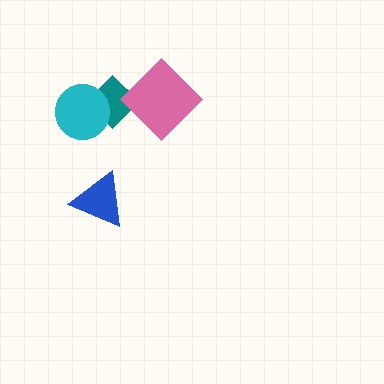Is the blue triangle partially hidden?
No, no other shape covers it.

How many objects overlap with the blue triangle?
0 objects overlap with the blue triangle.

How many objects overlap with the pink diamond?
1 object overlaps with the pink diamond.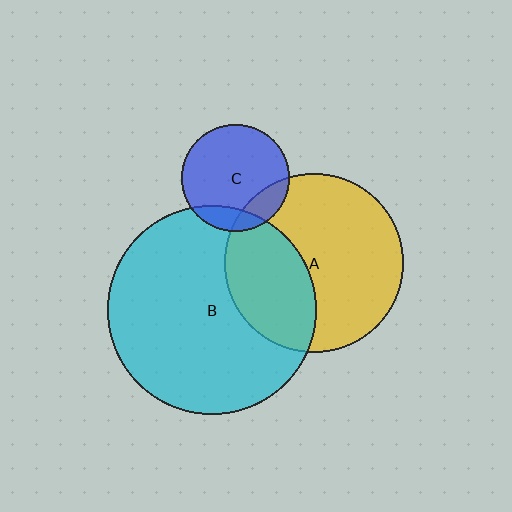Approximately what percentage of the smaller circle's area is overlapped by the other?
Approximately 15%.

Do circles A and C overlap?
Yes.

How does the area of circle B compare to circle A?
Approximately 1.4 times.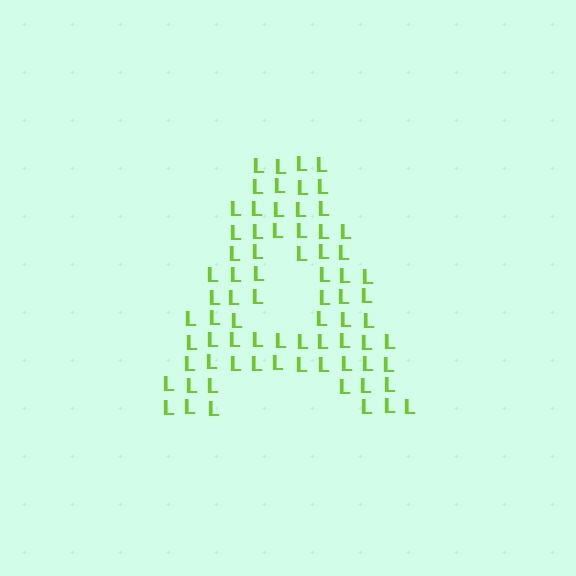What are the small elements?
The small elements are letter L's.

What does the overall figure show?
The overall figure shows the letter A.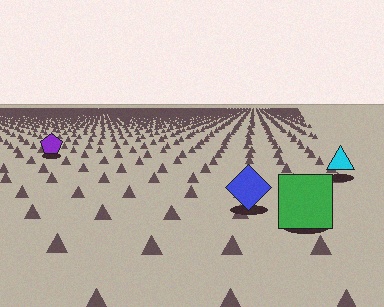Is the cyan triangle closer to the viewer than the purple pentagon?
Yes. The cyan triangle is closer — you can tell from the texture gradient: the ground texture is coarser near it.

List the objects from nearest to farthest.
From nearest to farthest: the green square, the blue diamond, the cyan triangle, the purple pentagon.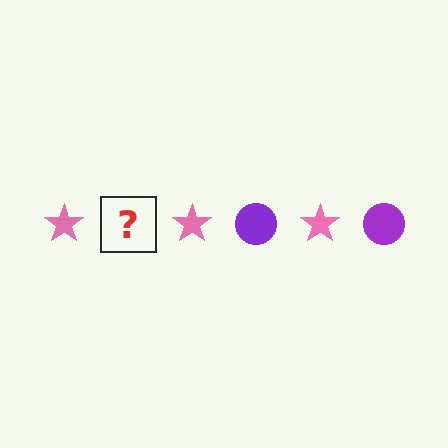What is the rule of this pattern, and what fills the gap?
The rule is that the pattern alternates between pink star and purple circle. The gap should be filled with a purple circle.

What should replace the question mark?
The question mark should be replaced with a purple circle.